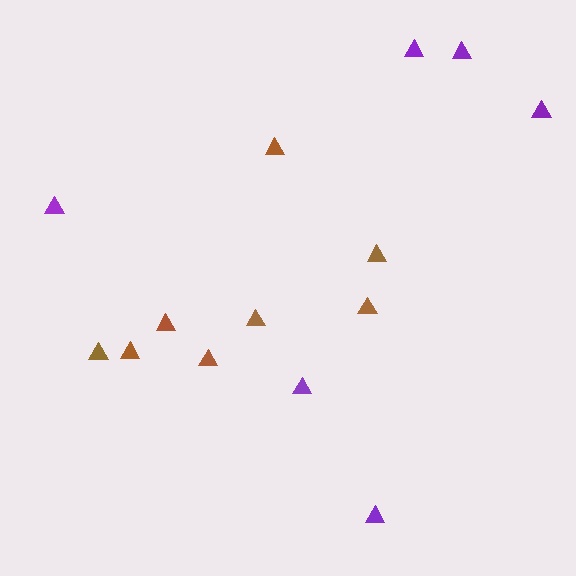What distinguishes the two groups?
There are 2 groups: one group of brown triangles (8) and one group of purple triangles (6).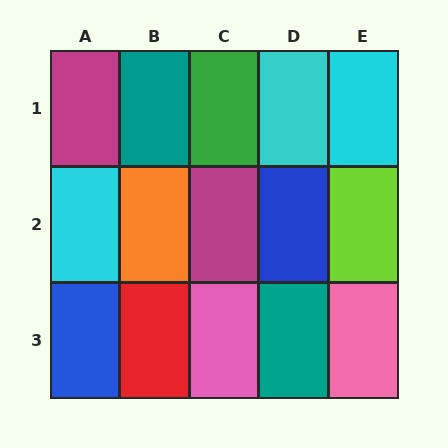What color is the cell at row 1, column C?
Green.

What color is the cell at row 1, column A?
Magenta.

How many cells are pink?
2 cells are pink.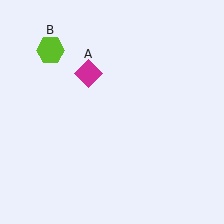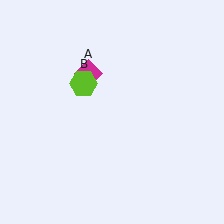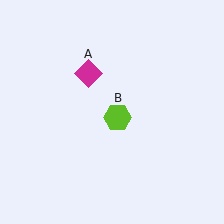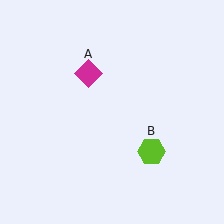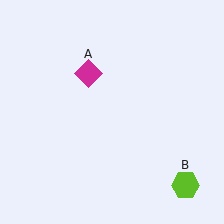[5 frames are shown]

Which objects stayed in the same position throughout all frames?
Magenta diamond (object A) remained stationary.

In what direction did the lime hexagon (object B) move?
The lime hexagon (object B) moved down and to the right.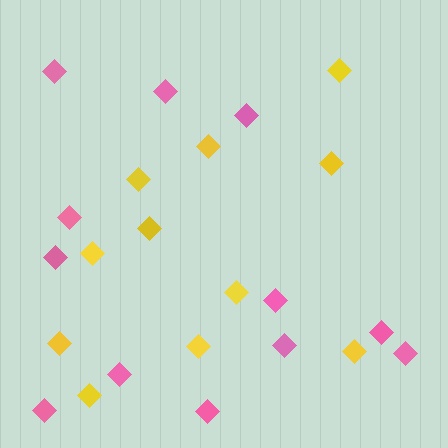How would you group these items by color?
There are 2 groups: one group of yellow diamonds (11) and one group of pink diamonds (12).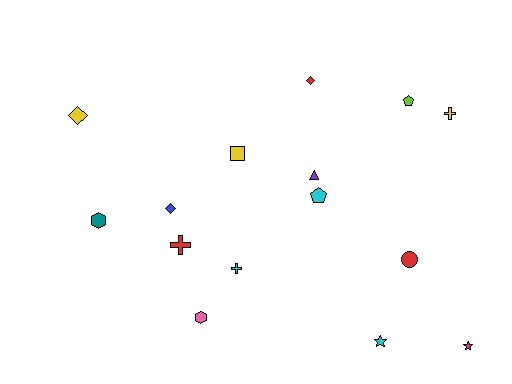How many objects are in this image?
There are 15 objects.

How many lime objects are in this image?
There is 1 lime object.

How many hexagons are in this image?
There are 2 hexagons.